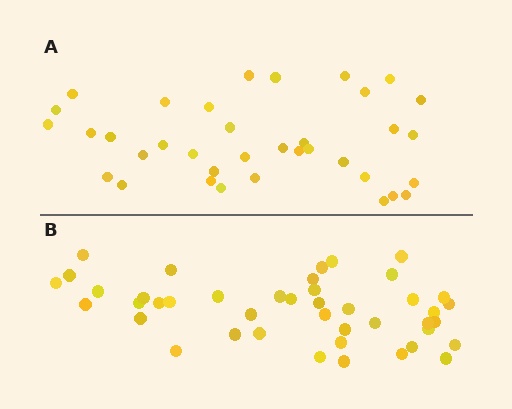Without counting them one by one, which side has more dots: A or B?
Region B (the bottom region) has more dots.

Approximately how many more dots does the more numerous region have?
Region B has roughly 8 or so more dots than region A.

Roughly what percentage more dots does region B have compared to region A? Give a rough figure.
About 20% more.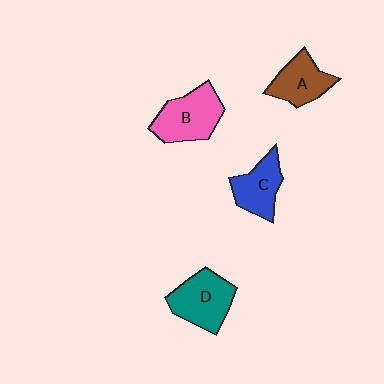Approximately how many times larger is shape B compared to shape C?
Approximately 1.3 times.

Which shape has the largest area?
Shape B (pink).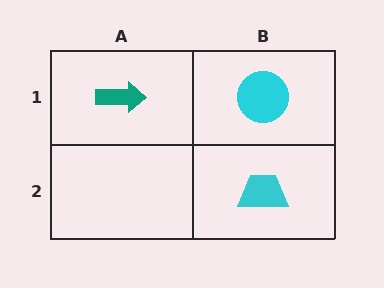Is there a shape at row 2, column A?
No, that cell is empty.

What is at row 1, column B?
A cyan circle.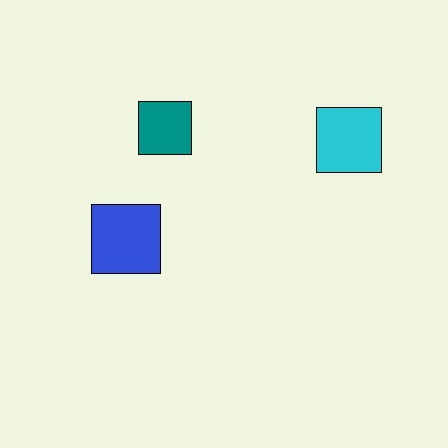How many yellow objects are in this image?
There are no yellow objects.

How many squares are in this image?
There are 3 squares.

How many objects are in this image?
There are 3 objects.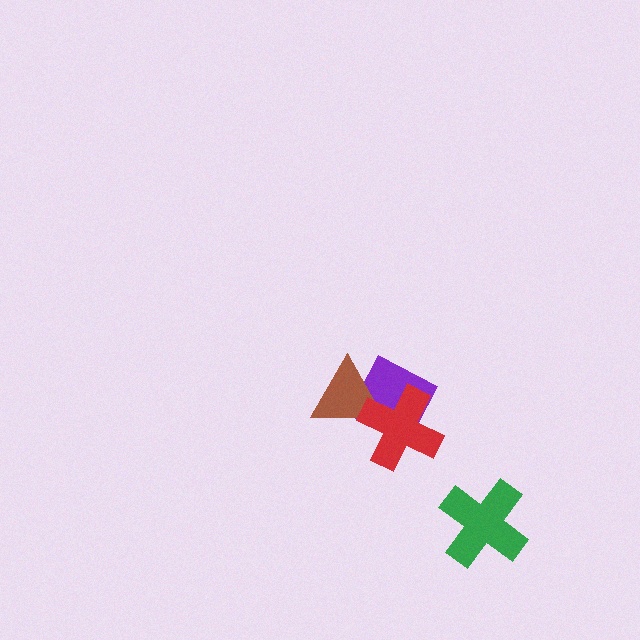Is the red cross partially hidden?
No, no other shape covers it.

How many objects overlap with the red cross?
2 objects overlap with the red cross.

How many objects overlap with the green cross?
0 objects overlap with the green cross.